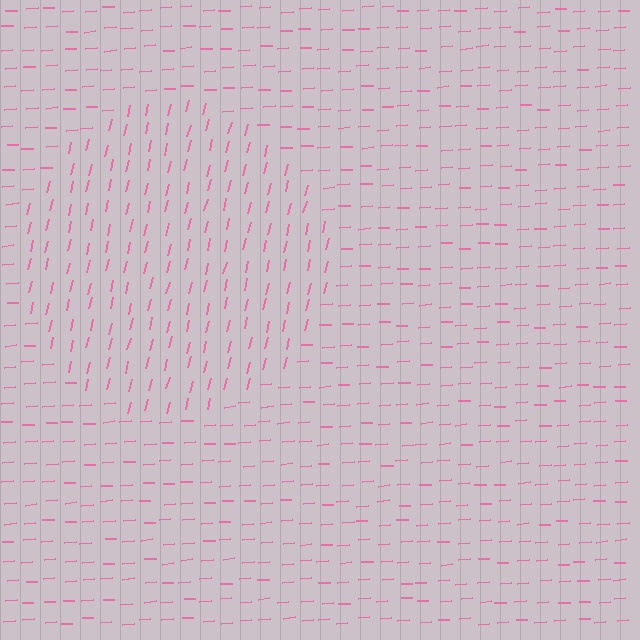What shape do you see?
I see a circle.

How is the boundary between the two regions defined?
The boundary is defined purely by a change in line orientation (approximately 72 degrees difference). All lines are the same color and thickness.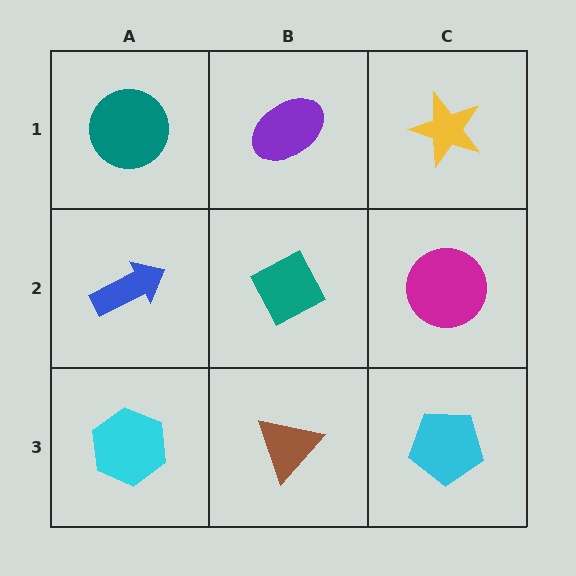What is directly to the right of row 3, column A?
A brown triangle.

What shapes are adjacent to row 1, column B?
A teal diamond (row 2, column B), a teal circle (row 1, column A), a yellow star (row 1, column C).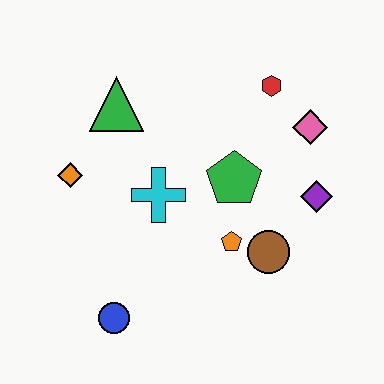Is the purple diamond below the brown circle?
No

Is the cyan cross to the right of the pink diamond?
No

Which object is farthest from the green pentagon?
The blue circle is farthest from the green pentagon.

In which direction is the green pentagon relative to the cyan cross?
The green pentagon is to the right of the cyan cross.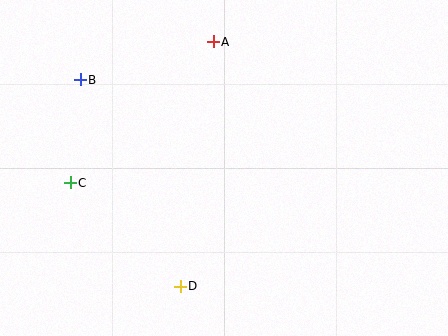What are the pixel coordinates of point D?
Point D is at (180, 286).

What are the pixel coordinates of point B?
Point B is at (80, 80).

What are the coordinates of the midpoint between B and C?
The midpoint between B and C is at (75, 131).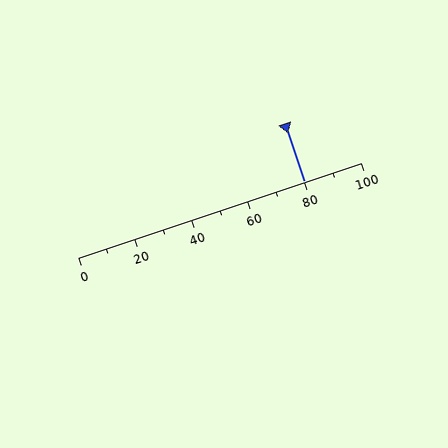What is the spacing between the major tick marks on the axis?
The major ticks are spaced 20 apart.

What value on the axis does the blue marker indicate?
The marker indicates approximately 80.